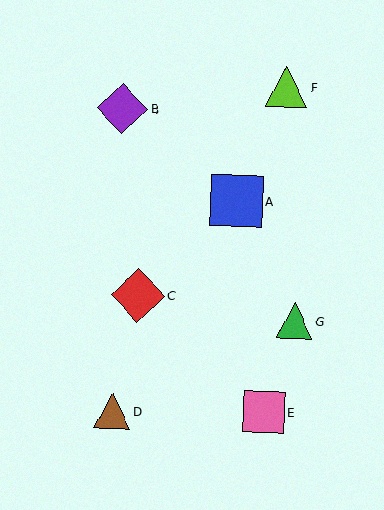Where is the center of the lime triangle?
The center of the lime triangle is at (287, 86).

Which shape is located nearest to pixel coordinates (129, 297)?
The red diamond (labeled C) at (138, 295) is nearest to that location.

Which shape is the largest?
The red diamond (labeled C) is the largest.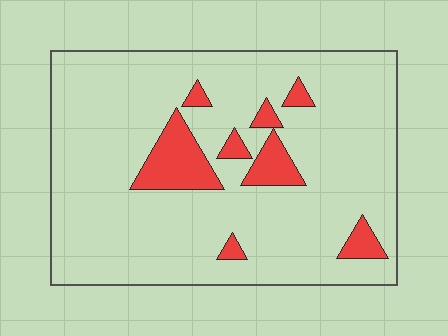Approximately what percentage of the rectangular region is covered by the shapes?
Approximately 10%.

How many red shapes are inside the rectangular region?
8.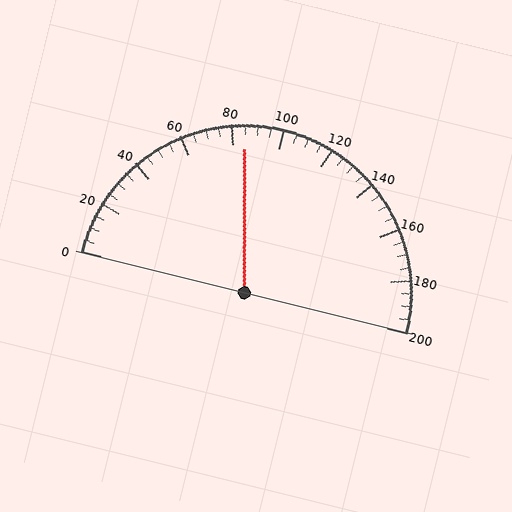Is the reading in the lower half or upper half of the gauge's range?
The reading is in the lower half of the range (0 to 200).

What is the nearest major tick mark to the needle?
The nearest major tick mark is 80.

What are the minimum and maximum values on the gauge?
The gauge ranges from 0 to 200.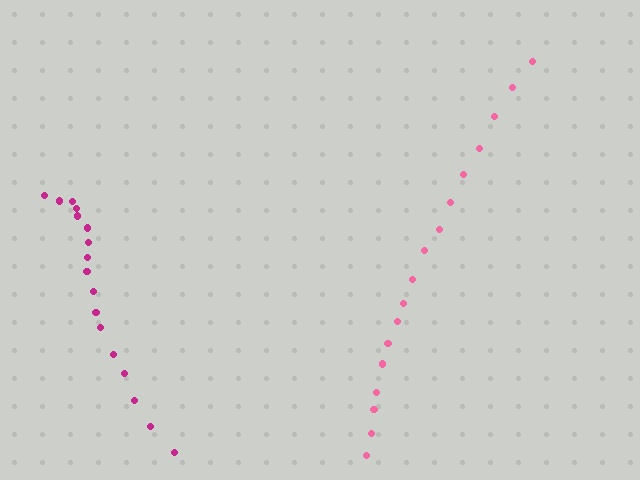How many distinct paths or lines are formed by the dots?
There are 2 distinct paths.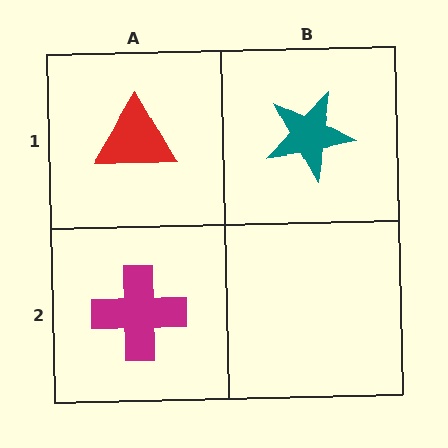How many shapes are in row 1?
2 shapes.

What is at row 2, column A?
A magenta cross.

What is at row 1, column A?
A red triangle.